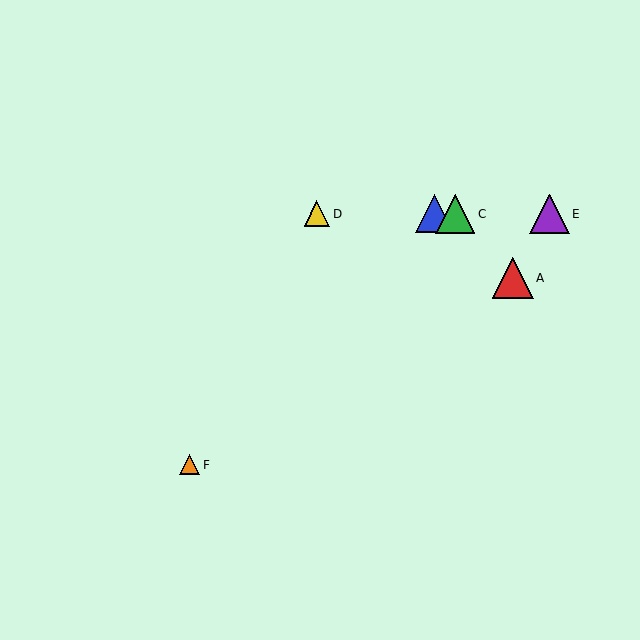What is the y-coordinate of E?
Object E is at y≈214.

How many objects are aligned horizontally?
4 objects (B, C, D, E) are aligned horizontally.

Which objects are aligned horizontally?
Objects B, C, D, E are aligned horizontally.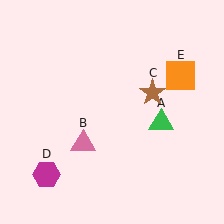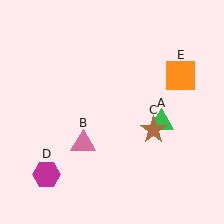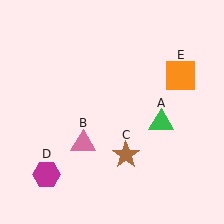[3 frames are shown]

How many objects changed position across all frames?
1 object changed position: brown star (object C).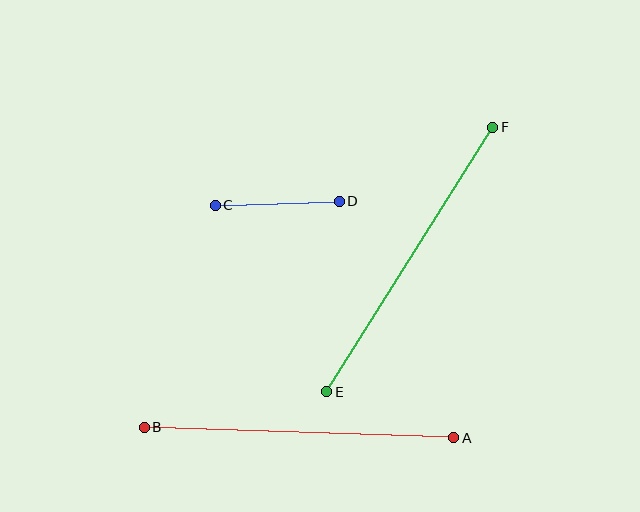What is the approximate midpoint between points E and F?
The midpoint is at approximately (410, 259) pixels.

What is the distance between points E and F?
The distance is approximately 312 pixels.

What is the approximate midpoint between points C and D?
The midpoint is at approximately (277, 203) pixels.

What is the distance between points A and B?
The distance is approximately 310 pixels.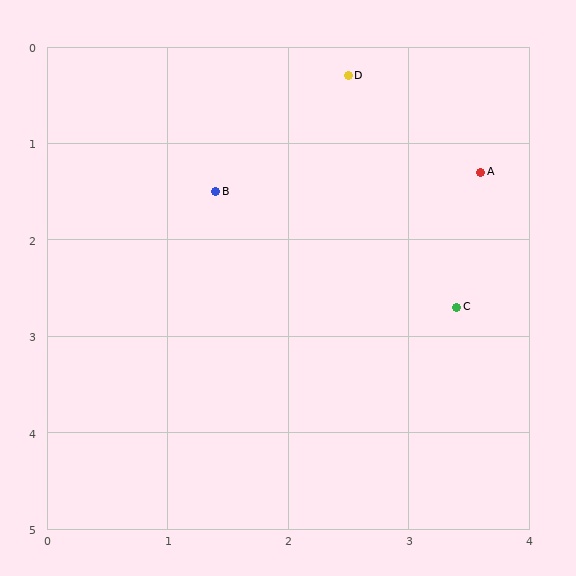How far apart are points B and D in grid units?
Points B and D are about 1.6 grid units apart.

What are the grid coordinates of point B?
Point B is at approximately (1.4, 1.5).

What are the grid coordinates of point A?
Point A is at approximately (3.6, 1.3).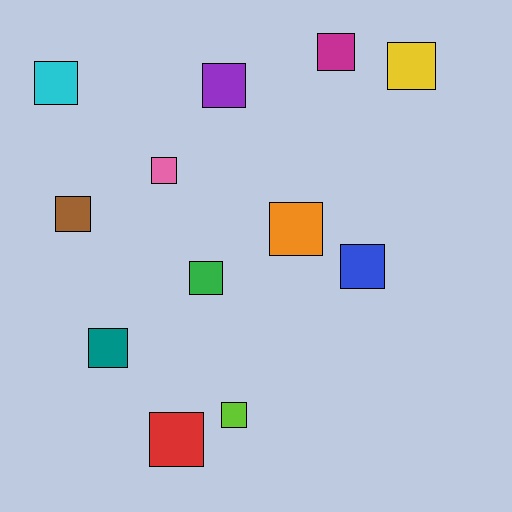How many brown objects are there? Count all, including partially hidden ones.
There is 1 brown object.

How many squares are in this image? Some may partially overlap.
There are 12 squares.